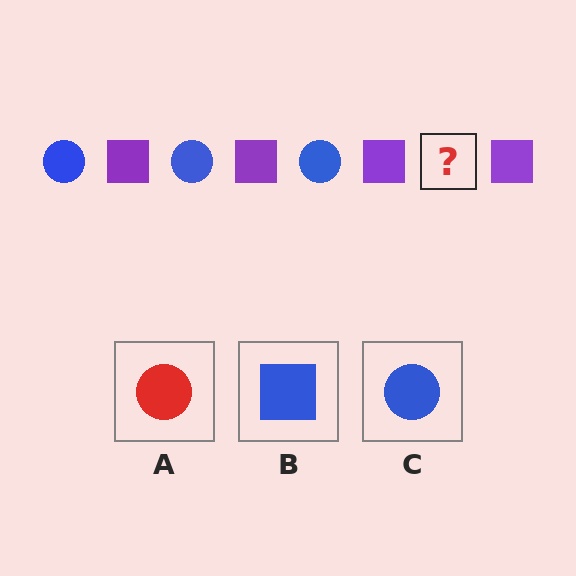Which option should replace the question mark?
Option C.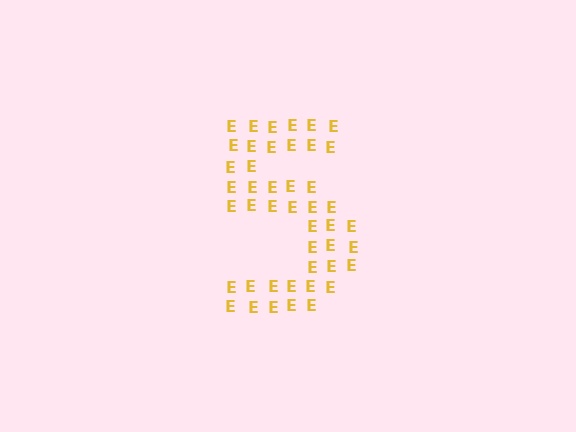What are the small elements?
The small elements are letter E's.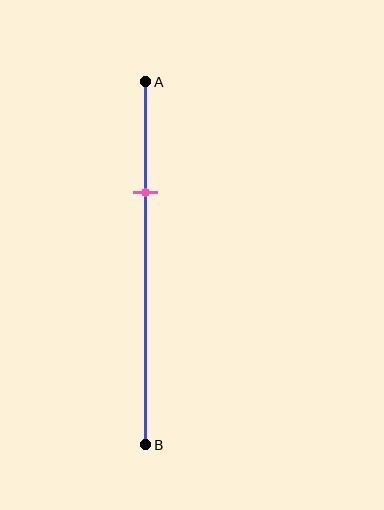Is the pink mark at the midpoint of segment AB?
No, the mark is at about 30% from A, not at the 50% midpoint.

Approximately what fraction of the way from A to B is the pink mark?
The pink mark is approximately 30% of the way from A to B.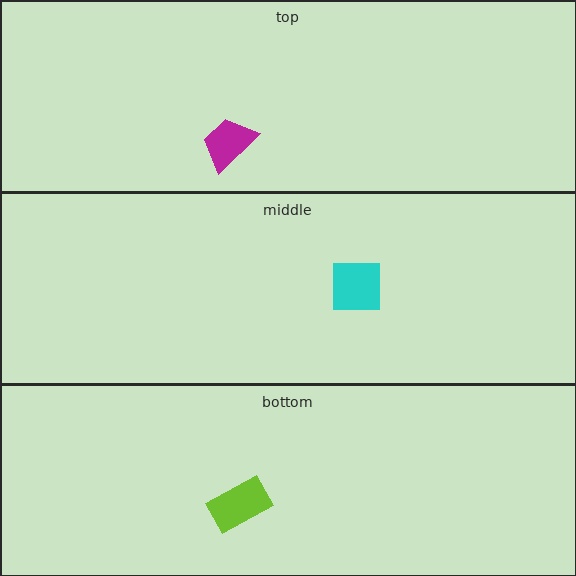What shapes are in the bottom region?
The lime rectangle.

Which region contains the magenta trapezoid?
The top region.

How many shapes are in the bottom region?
1.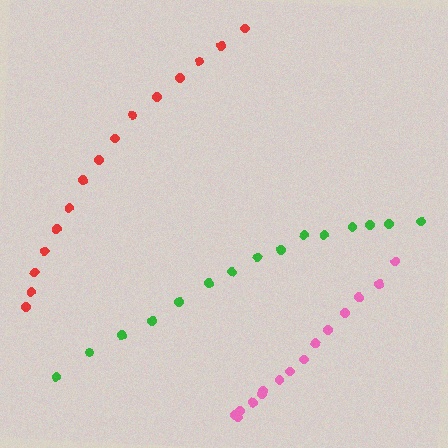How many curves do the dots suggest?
There are 3 distinct paths.